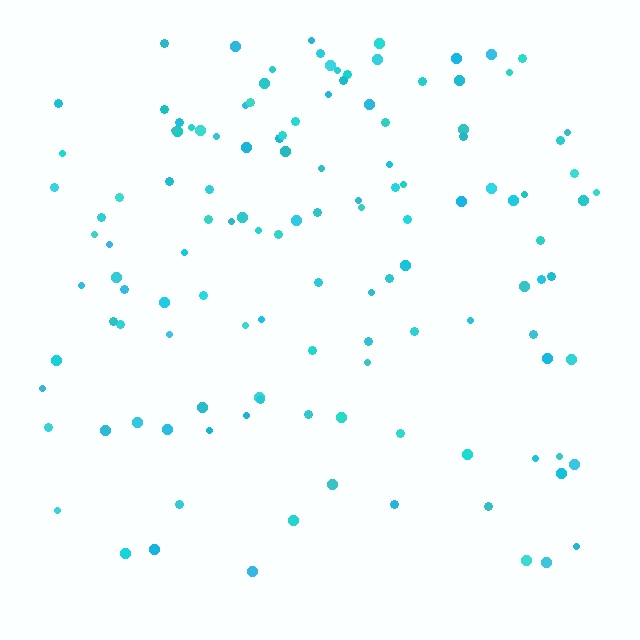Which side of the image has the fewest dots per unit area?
The bottom.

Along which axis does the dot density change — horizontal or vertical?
Vertical.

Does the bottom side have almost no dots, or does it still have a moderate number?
Still a moderate number, just noticeably fewer than the top.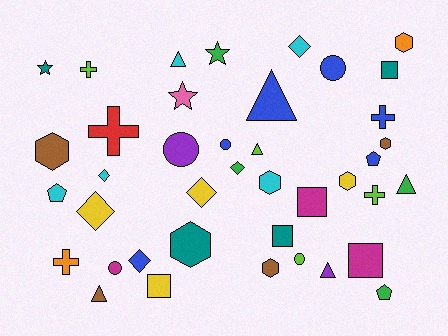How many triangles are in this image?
There are 6 triangles.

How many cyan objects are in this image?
There are 5 cyan objects.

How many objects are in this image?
There are 40 objects.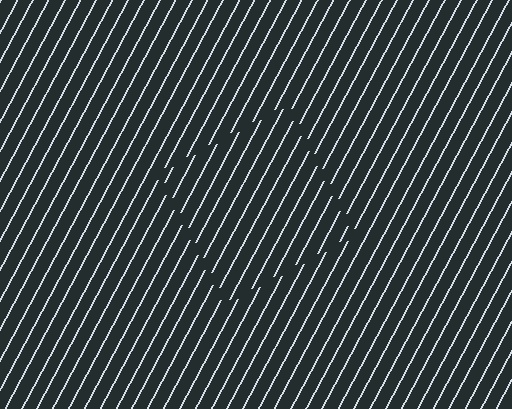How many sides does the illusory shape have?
4 sides — the line-ends trace a square.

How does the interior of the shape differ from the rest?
The interior of the shape contains the same grating, shifted by half a period — the contour is defined by the phase discontinuity where line-ends from the inner and outer gratings abut.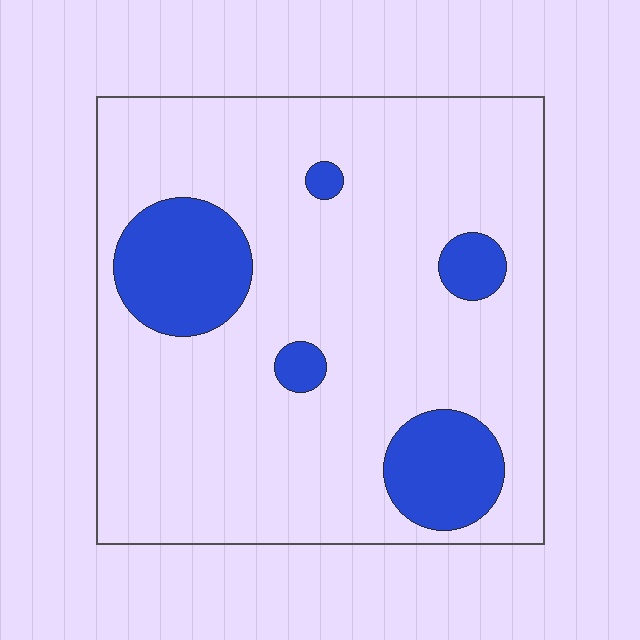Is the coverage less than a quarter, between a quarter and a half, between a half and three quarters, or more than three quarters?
Less than a quarter.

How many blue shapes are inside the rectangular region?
5.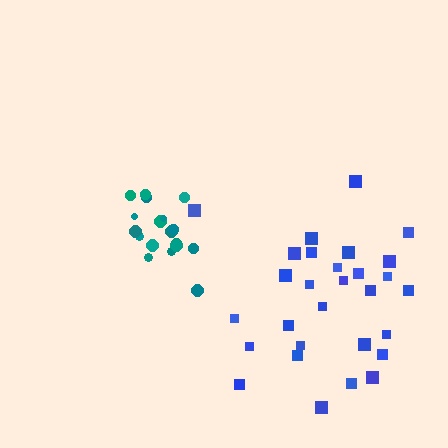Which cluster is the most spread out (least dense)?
Blue.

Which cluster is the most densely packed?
Teal.